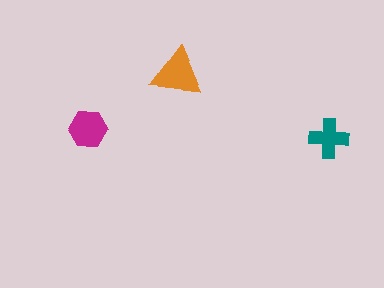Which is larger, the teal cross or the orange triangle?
The orange triangle.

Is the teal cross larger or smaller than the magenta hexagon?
Smaller.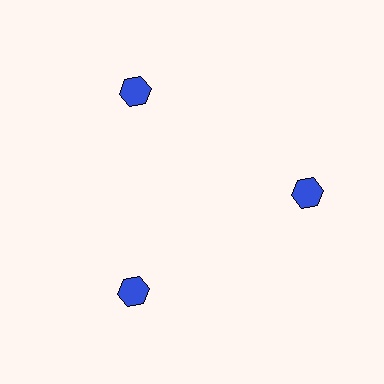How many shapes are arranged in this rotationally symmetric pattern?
There are 3 shapes, arranged in 3 groups of 1.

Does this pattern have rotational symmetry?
Yes, this pattern has 3-fold rotational symmetry. It looks the same after rotating 120 degrees around the center.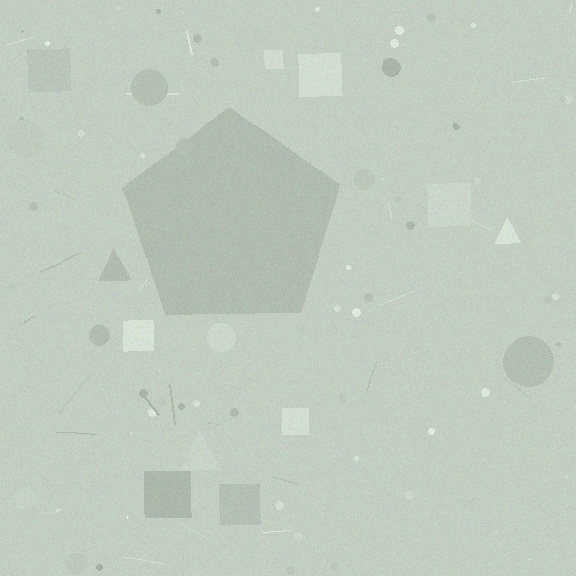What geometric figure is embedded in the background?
A pentagon is embedded in the background.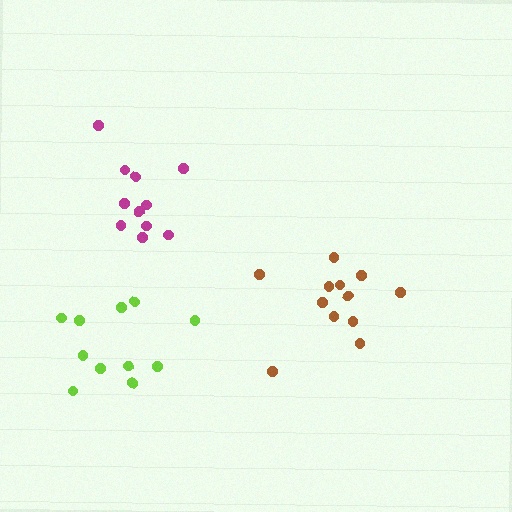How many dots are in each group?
Group 1: 11 dots, Group 2: 11 dots, Group 3: 12 dots (34 total).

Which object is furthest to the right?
The brown cluster is rightmost.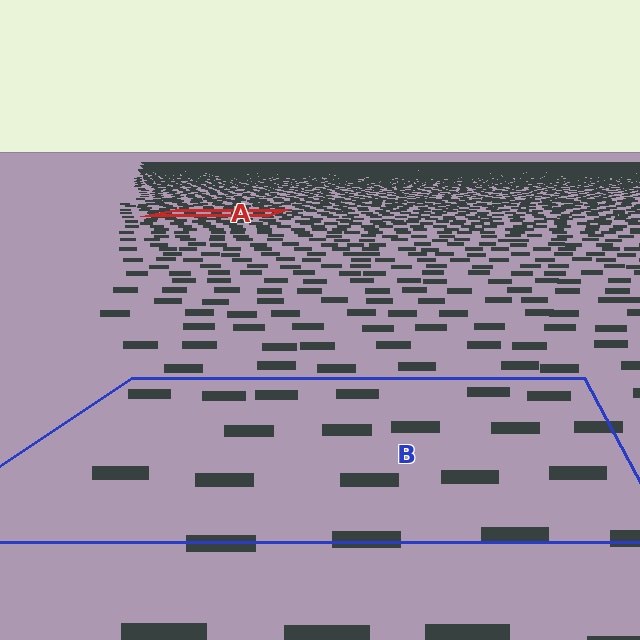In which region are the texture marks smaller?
The texture marks are smaller in region A, because it is farther away.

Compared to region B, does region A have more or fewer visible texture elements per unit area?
Region A has more texture elements per unit area — they are packed more densely because it is farther away.